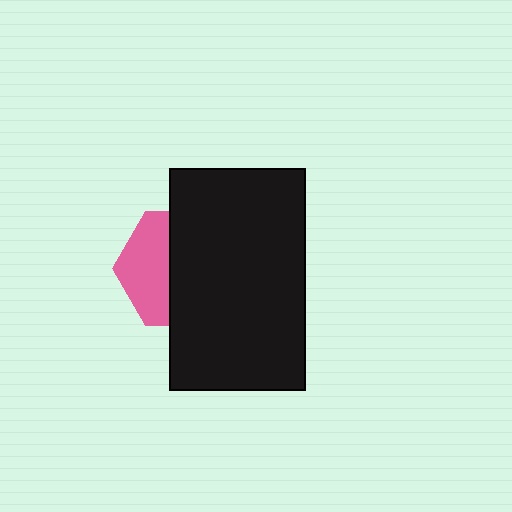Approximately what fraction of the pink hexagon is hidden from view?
Roughly 59% of the pink hexagon is hidden behind the black rectangle.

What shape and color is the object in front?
The object in front is a black rectangle.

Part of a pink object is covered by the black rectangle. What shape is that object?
It is a hexagon.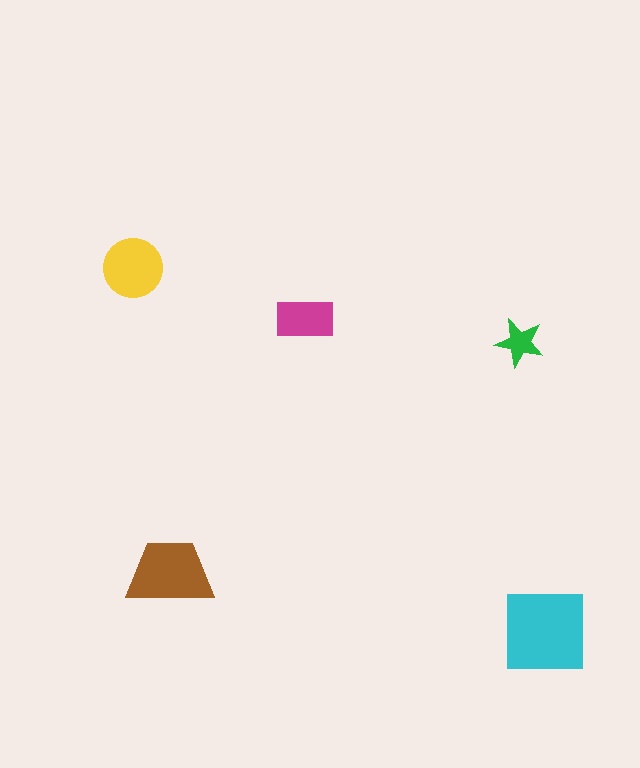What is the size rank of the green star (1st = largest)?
5th.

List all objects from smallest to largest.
The green star, the magenta rectangle, the yellow circle, the brown trapezoid, the cyan square.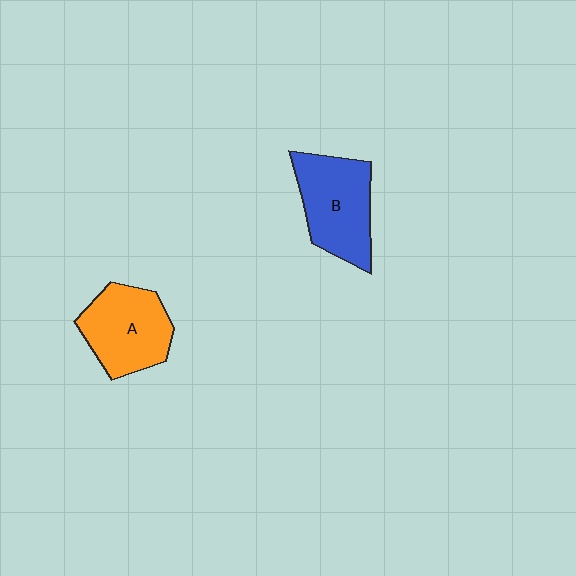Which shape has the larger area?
Shape B (blue).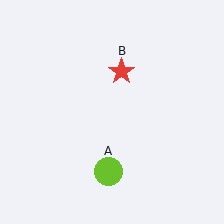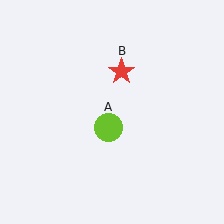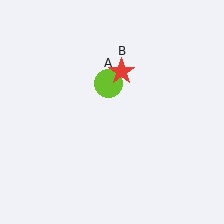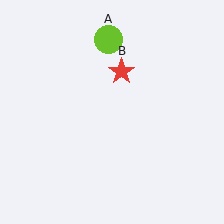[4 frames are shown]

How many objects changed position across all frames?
1 object changed position: lime circle (object A).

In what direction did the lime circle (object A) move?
The lime circle (object A) moved up.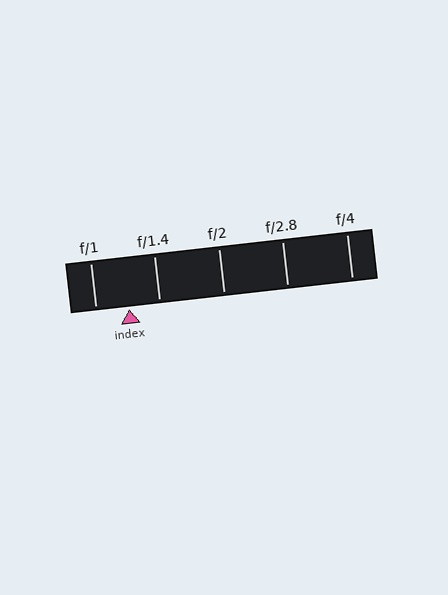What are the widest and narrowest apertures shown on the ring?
The widest aperture shown is f/1 and the narrowest is f/4.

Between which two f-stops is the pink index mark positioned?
The index mark is between f/1 and f/1.4.